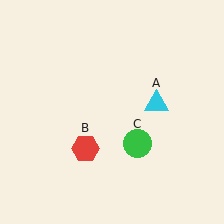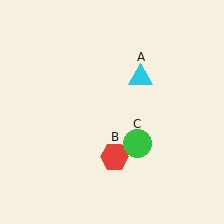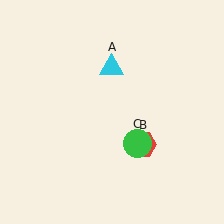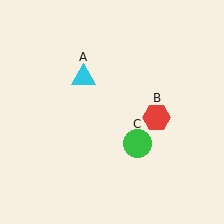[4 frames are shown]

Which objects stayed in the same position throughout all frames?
Green circle (object C) remained stationary.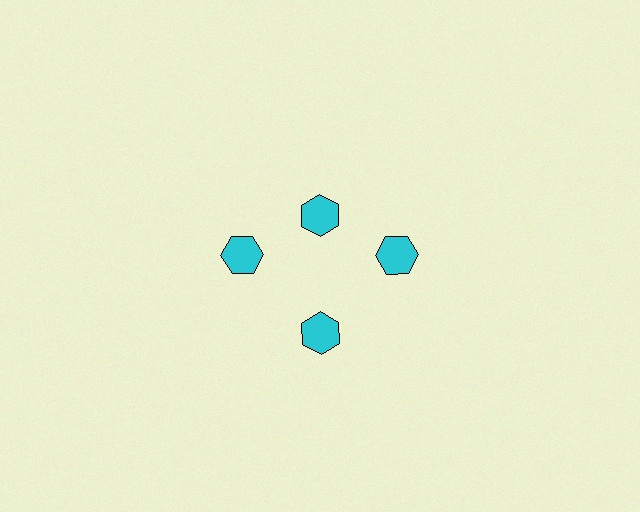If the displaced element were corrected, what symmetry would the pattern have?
It would have 4-fold rotational symmetry — the pattern would map onto itself every 90 degrees.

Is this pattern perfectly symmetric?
No. The 4 cyan hexagons are arranged in a ring, but one element near the 12 o'clock position is pulled inward toward the center, breaking the 4-fold rotational symmetry.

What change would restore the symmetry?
The symmetry would be restored by moving it outward, back onto the ring so that all 4 hexagons sit at equal angles and equal distance from the center.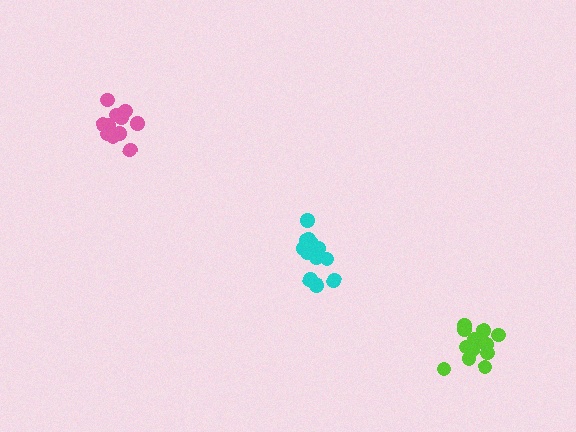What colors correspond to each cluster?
The clusters are colored: lime, cyan, pink.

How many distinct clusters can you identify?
There are 3 distinct clusters.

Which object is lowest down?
The lime cluster is bottommost.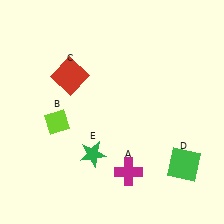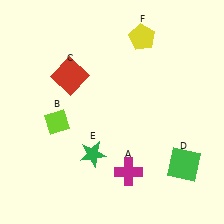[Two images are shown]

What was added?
A yellow pentagon (F) was added in Image 2.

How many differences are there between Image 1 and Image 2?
There is 1 difference between the two images.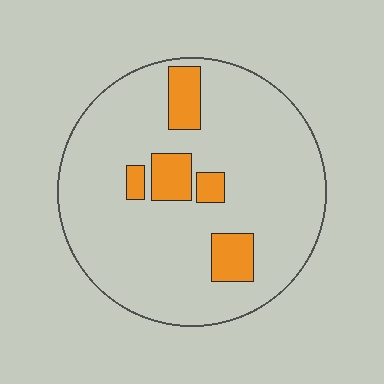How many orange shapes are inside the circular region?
5.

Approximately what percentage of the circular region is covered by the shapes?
Approximately 15%.